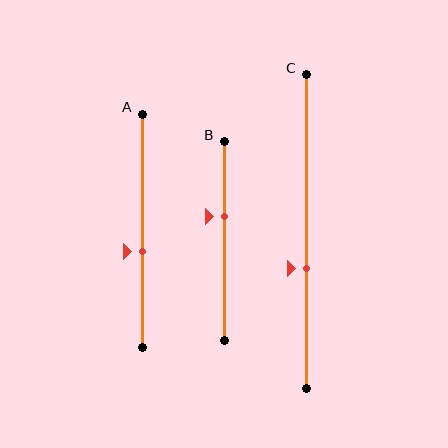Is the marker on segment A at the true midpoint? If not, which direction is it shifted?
No, the marker on segment A is shifted downward by about 8% of the segment length.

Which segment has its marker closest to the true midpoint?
Segment A has its marker closest to the true midpoint.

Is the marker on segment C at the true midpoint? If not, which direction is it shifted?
No, the marker on segment C is shifted downward by about 12% of the segment length.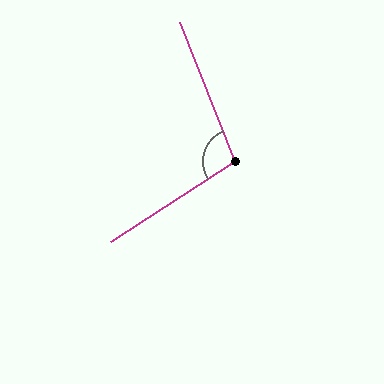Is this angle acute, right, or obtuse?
It is obtuse.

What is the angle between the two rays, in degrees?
Approximately 101 degrees.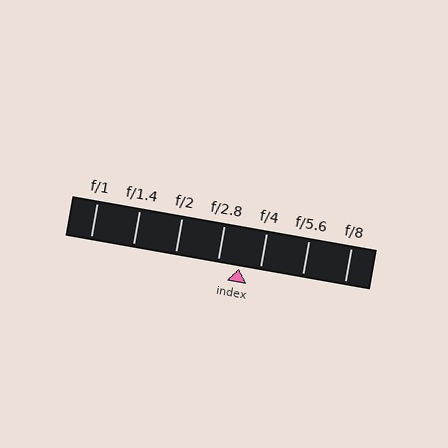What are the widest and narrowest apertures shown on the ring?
The widest aperture shown is f/1 and the narrowest is f/8.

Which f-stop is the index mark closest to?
The index mark is closest to f/4.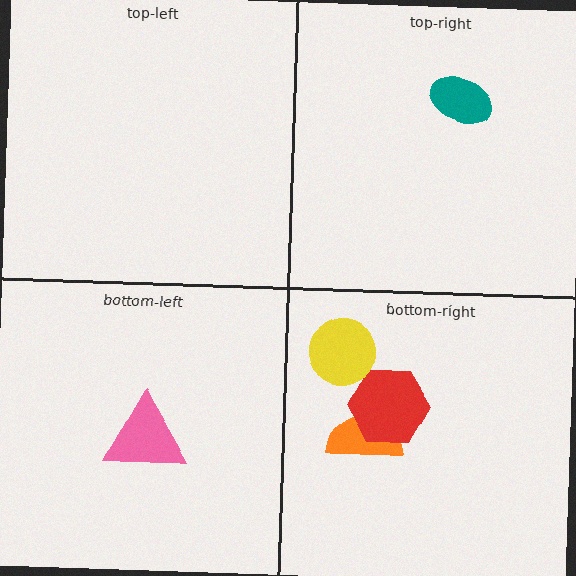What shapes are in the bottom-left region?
The pink triangle.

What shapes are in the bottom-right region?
The orange semicircle, the red hexagon, the yellow circle.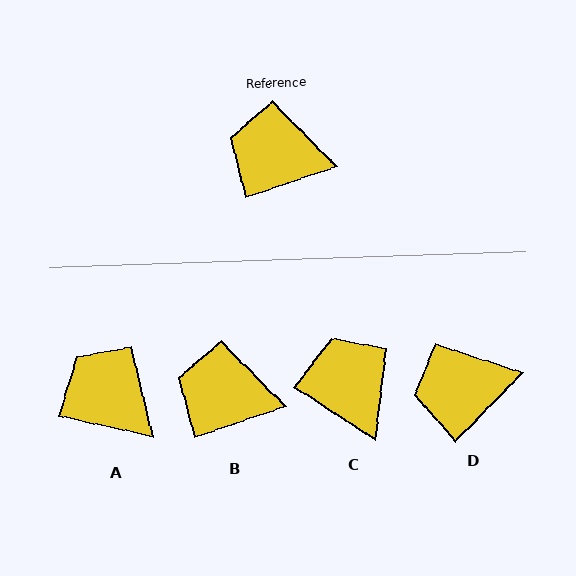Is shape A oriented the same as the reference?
No, it is off by about 31 degrees.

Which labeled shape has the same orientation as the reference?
B.